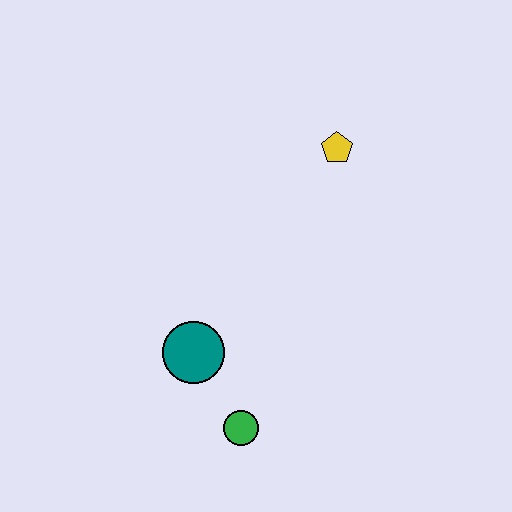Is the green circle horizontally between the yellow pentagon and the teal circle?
Yes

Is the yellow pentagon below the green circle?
No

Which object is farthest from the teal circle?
The yellow pentagon is farthest from the teal circle.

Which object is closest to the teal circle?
The green circle is closest to the teal circle.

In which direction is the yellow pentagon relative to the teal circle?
The yellow pentagon is above the teal circle.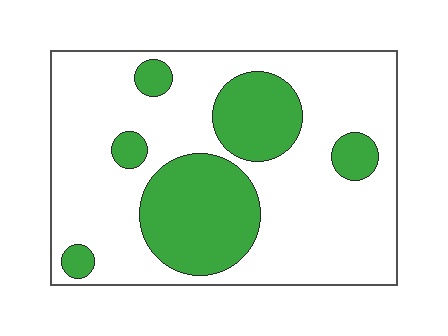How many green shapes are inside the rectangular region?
6.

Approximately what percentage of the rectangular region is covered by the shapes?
Approximately 30%.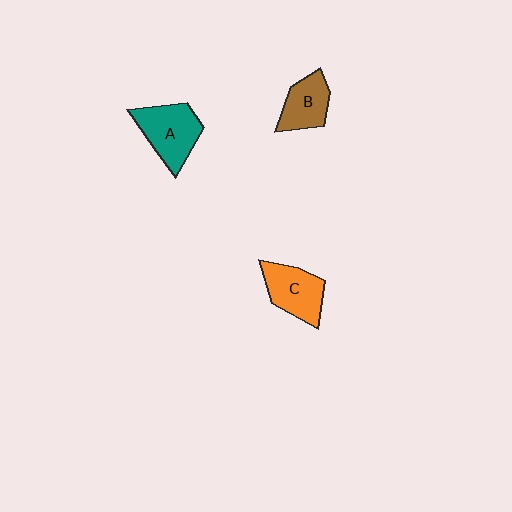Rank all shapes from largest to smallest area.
From largest to smallest: A (teal), C (orange), B (brown).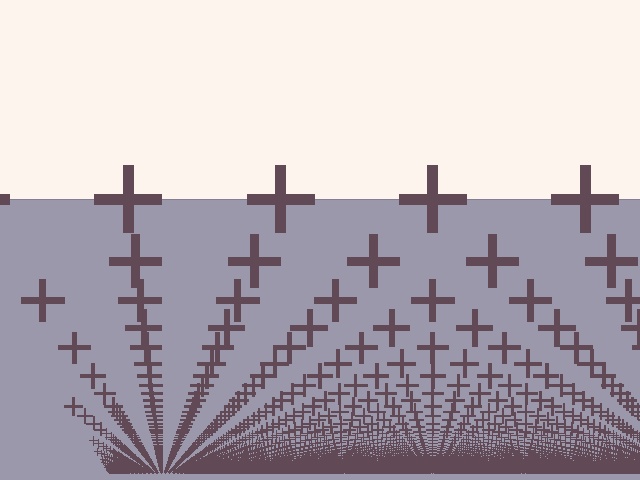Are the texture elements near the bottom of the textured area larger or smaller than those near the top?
Smaller. The gradient is inverted — elements near the bottom are smaller and denser.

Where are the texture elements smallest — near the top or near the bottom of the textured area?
Near the bottom.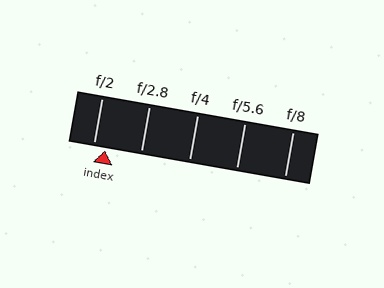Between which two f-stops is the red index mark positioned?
The index mark is between f/2 and f/2.8.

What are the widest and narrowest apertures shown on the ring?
The widest aperture shown is f/2 and the narrowest is f/8.